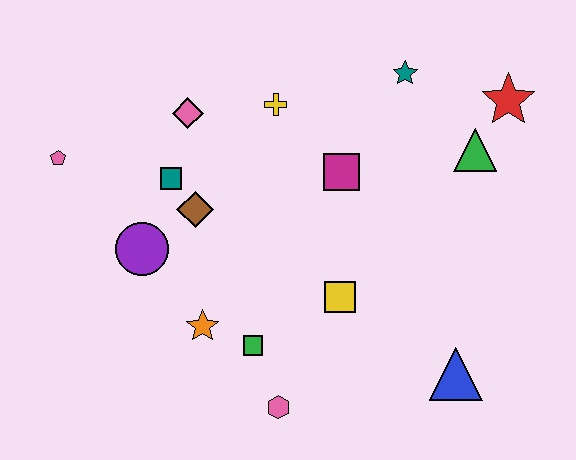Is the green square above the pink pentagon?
No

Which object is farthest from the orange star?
The red star is farthest from the orange star.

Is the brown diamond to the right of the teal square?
Yes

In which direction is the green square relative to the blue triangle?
The green square is to the left of the blue triangle.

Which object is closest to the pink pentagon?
The teal square is closest to the pink pentagon.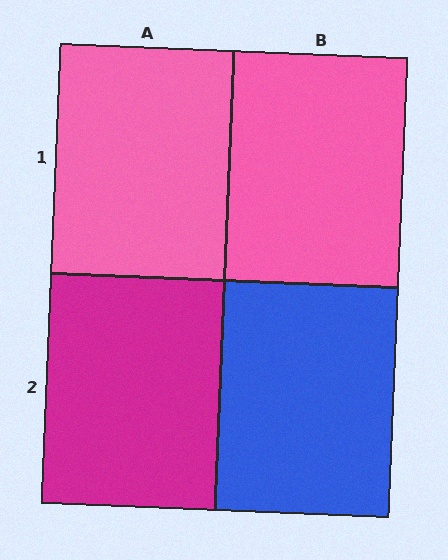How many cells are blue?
1 cell is blue.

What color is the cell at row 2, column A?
Magenta.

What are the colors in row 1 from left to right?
Pink, pink.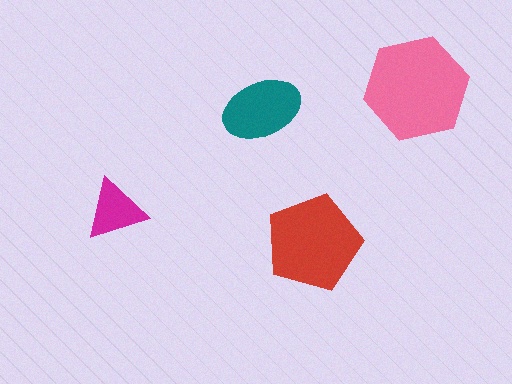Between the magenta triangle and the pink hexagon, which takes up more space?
The pink hexagon.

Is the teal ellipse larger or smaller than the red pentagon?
Smaller.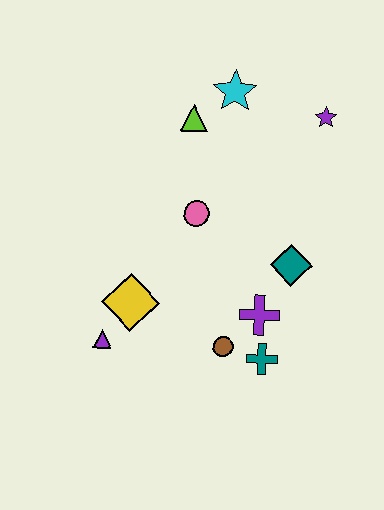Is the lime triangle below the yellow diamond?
No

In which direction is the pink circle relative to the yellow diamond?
The pink circle is above the yellow diamond.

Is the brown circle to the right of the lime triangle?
Yes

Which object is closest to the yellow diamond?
The purple triangle is closest to the yellow diamond.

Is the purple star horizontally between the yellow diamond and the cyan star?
No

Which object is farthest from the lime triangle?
The teal cross is farthest from the lime triangle.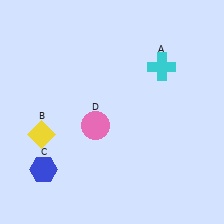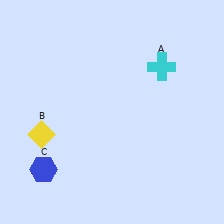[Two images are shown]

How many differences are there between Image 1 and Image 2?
There is 1 difference between the two images.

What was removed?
The pink circle (D) was removed in Image 2.